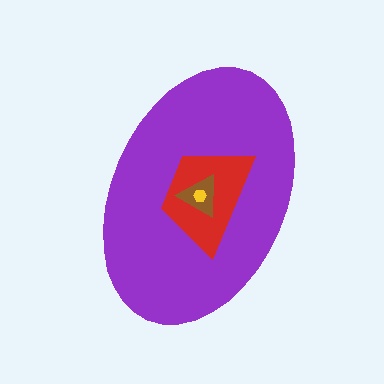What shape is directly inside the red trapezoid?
The brown triangle.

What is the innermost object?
The yellow hexagon.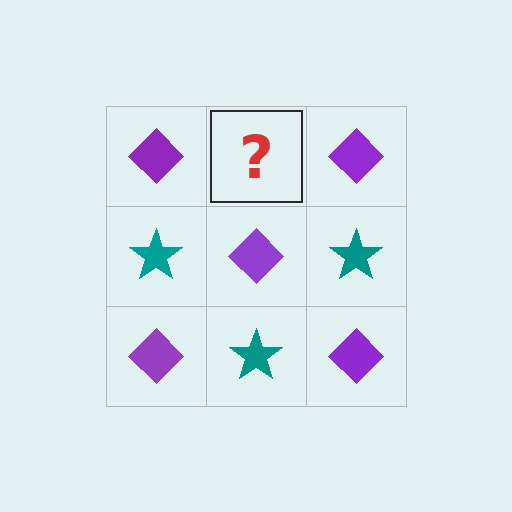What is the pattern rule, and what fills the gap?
The rule is that it alternates purple diamond and teal star in a checkerboard pattern. The gap should be filled with a teal star.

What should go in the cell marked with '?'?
The missing cell should contain a teal star.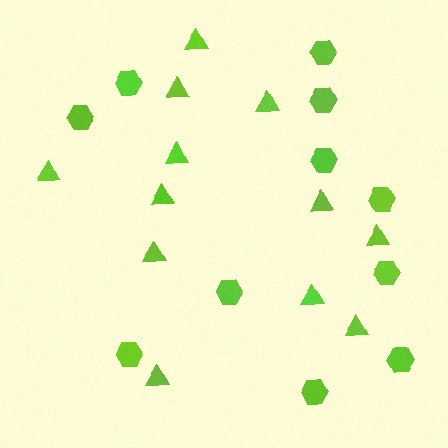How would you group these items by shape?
There are 2 groups: one group of hexagons (11) and one group of triangles (12).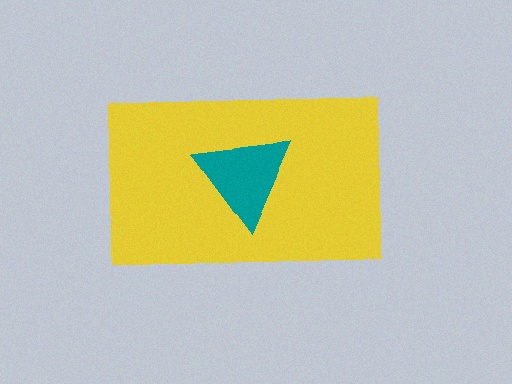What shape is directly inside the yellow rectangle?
The teal triangle.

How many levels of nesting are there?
2.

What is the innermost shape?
The teal triangle.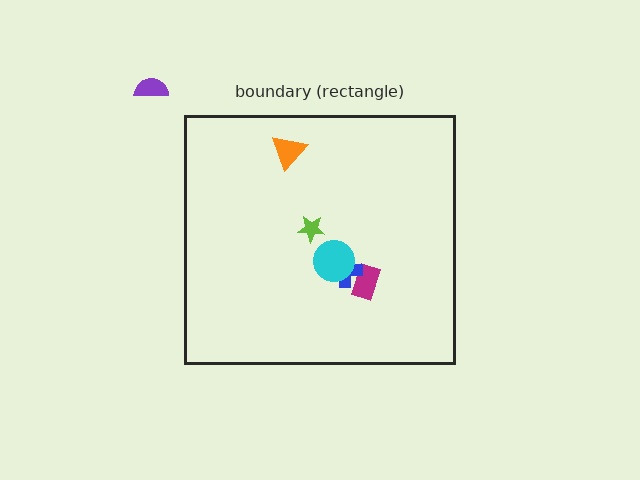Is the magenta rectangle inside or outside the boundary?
Inside.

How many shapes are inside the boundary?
5 inside, 1 outside.